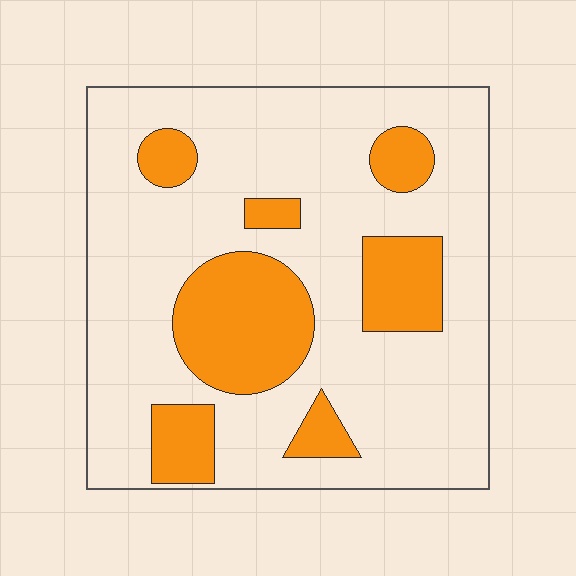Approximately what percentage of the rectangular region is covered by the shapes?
Approximately 25%.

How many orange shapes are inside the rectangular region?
7.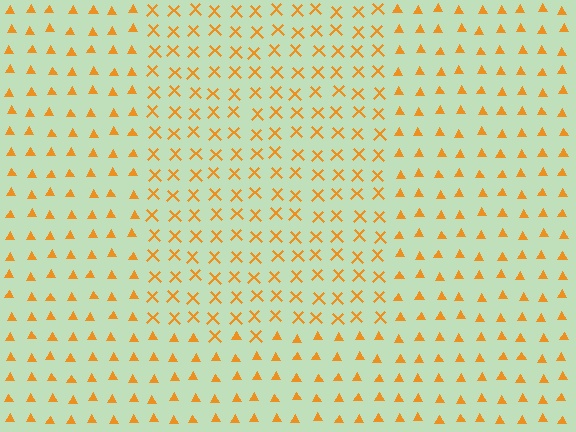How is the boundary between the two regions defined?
The boundary is defined by a change in element shape: X marks inside vs. triangles outside. All elements share the same color and spacing.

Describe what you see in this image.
The image is filled with small orange elements arranged in a uniform grid. A rectangle-shaped region contains X marks, while the surrounding area contains triangles. The boundary is defined purely by the change in element shape.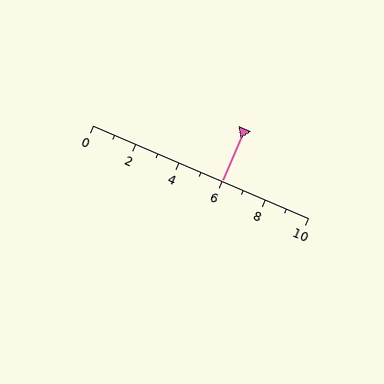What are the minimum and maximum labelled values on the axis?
The axis runs from 0 to 10.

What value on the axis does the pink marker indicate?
The marker indicates approximately 6.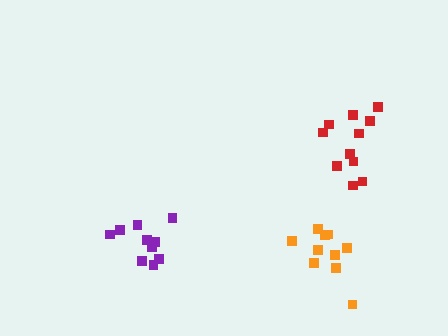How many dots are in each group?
Group 1: 10 dots, Group 2: 10 dots, Group 3: 11 dots (31 total).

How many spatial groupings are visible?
There are 3 spatial groupings.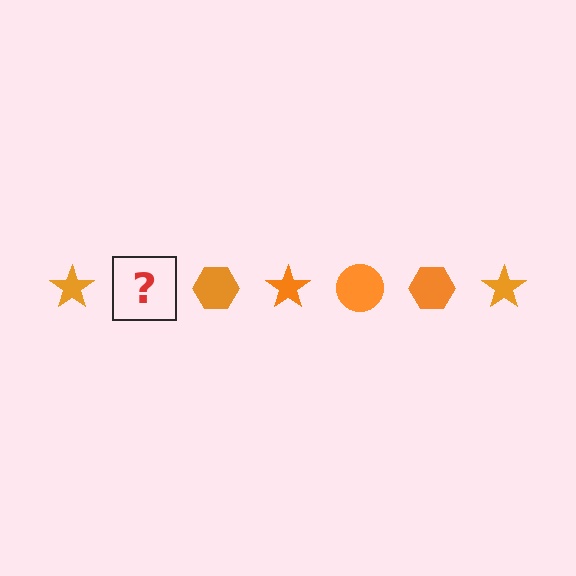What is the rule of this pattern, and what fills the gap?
The rule is that the pattern cycles through star, circle, hexagon shapes in orange. The gap should be filled with an orange circle.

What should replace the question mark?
The question mark should be replaced with an orange circle.